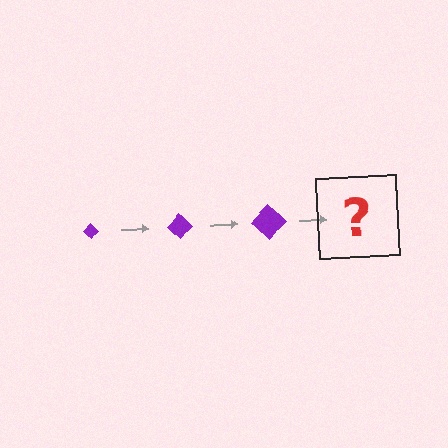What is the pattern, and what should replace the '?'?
The pattern is that the diamond gets progressively larger each step. The '?' should be a purple diamond, larger than the previous one.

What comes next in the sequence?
The next element should be a purple diamond, larger than the previous one.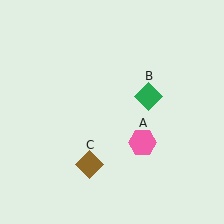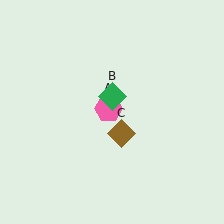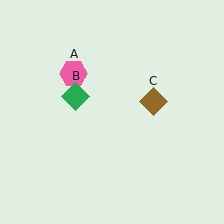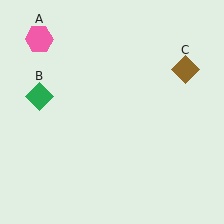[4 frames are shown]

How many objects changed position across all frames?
3 objects changed position: pink hexagon (object A), green diamond (object B), brown diamond (object C).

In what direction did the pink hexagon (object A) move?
The pink hexagon (object A) moved up and to the left.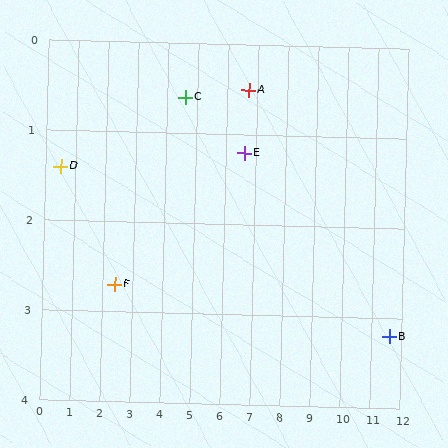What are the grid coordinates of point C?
Point C is at approximately (4.6, 0.6).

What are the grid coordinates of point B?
Point B is at approximately (11.6, 3.2).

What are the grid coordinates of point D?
Point D is at approximately (0.5, 1.4).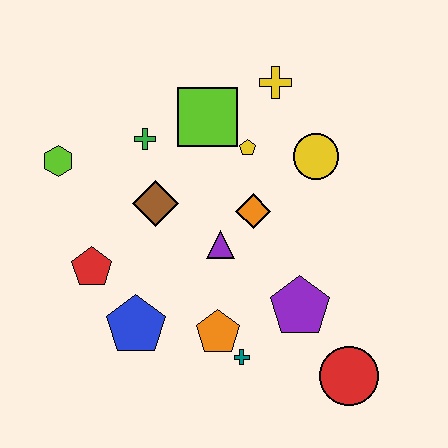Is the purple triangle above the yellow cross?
No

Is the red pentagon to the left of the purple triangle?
Yes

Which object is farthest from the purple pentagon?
The lime hexagon is farthest from the purple pentagon.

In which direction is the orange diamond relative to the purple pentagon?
The orange diamond is above the purple pentagon.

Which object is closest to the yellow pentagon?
The lime square is closest to the yellow pentagon.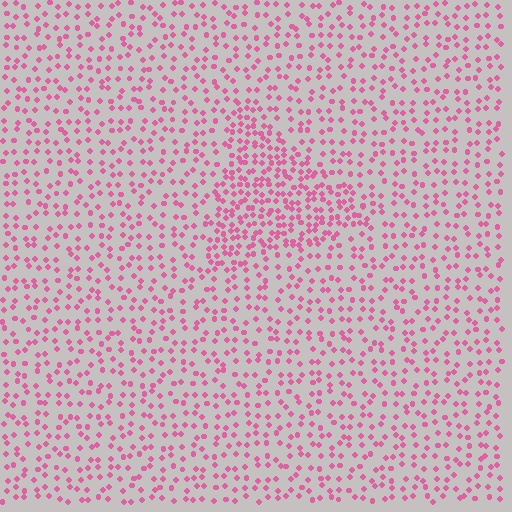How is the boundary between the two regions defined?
The boundary is defined by a change in element density (approximately 1.9x ratio). All elements are the same color, size, and shape.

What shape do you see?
I see a triangle.